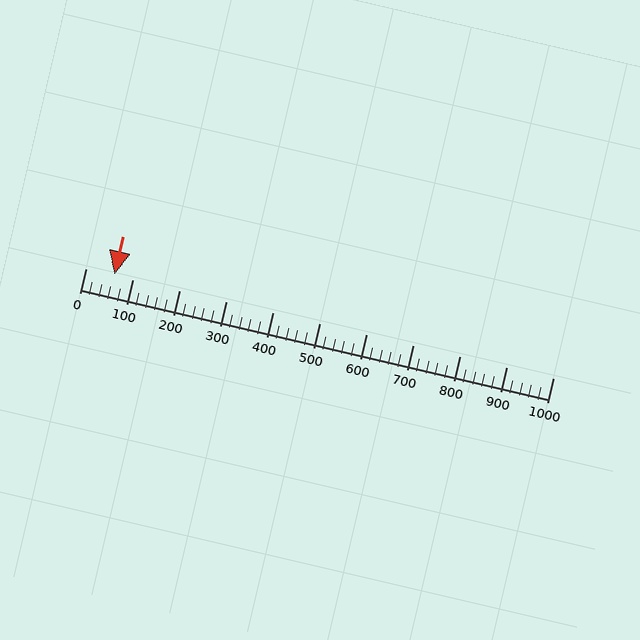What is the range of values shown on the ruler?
The ruler shows values from 0 to 1000.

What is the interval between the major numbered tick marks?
The major tick marks are spaced 100 units apart.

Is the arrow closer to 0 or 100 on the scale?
The arrow is closer to 100.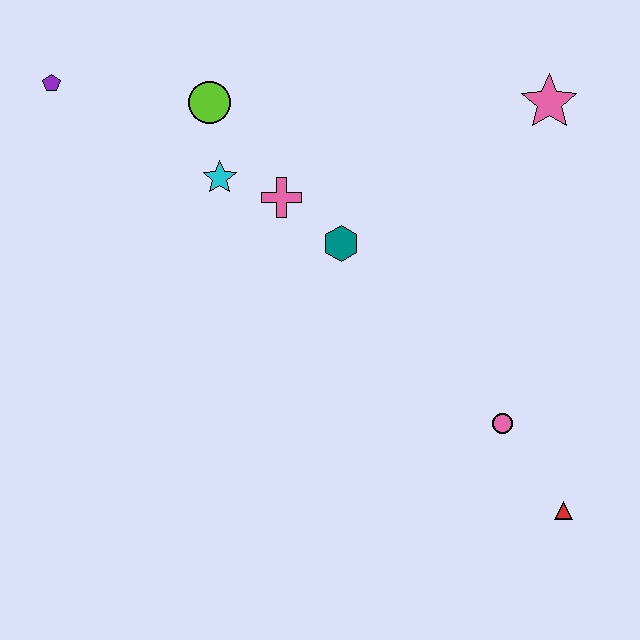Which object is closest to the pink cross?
The cyan star is closest to the pink cross.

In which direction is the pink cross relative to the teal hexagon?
The pink cross is to the left of the teal hexagon.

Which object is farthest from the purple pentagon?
The red triangle is farthest from the purple pentagon.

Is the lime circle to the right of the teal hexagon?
No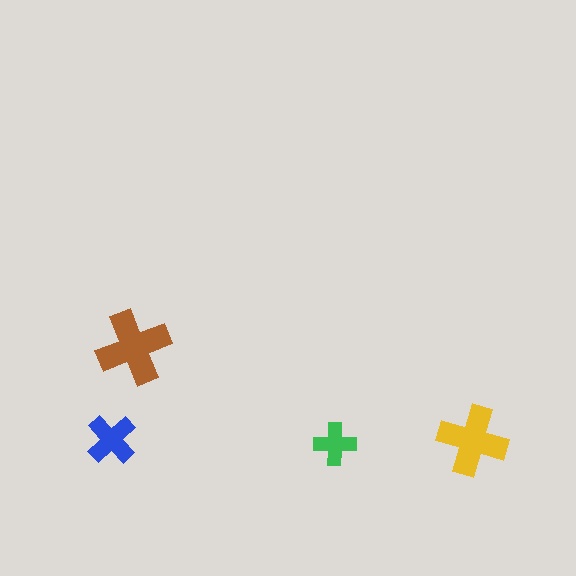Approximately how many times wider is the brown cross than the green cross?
About 1.5 times wider.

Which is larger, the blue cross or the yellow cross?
The yellow one.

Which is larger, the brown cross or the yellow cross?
The brown one.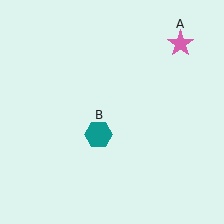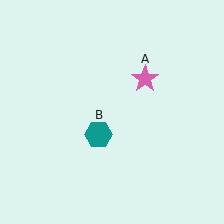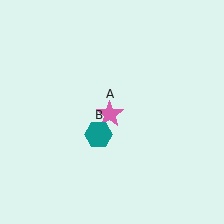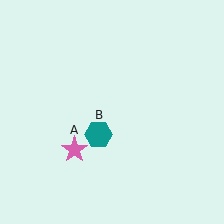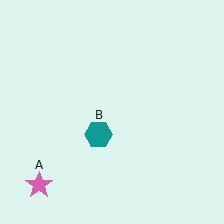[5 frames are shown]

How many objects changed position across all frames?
1 object changed position: pink star (object A).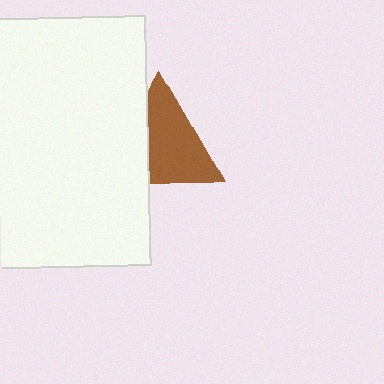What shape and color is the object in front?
The object in front is a white rectangle.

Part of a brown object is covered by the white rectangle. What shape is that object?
It is a triangle.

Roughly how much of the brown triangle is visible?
Most of it is visible (roughly 66%).